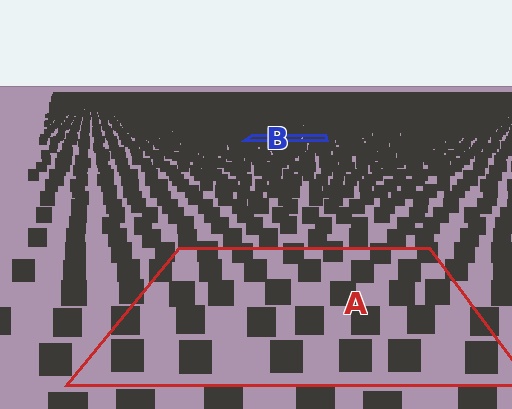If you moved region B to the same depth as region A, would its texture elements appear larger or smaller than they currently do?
They would appear larger. At a closer depth, the same texture elements are projected at a bigger on-screen size.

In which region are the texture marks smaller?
The texture marks are smaller in region B, because it is farther away.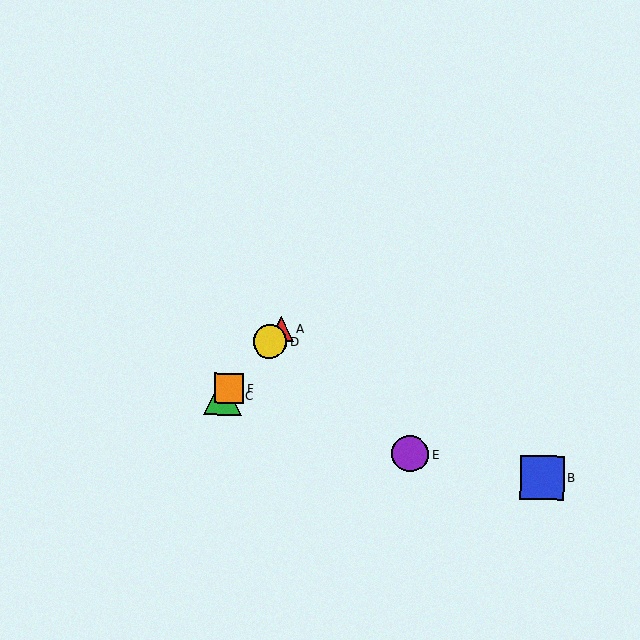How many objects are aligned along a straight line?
4 objects (A, C, D, F) are aligned along a straight line.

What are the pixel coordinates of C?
Object C is at (222, 396).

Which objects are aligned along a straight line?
Objects A, C, D, F are aligned along a straight line.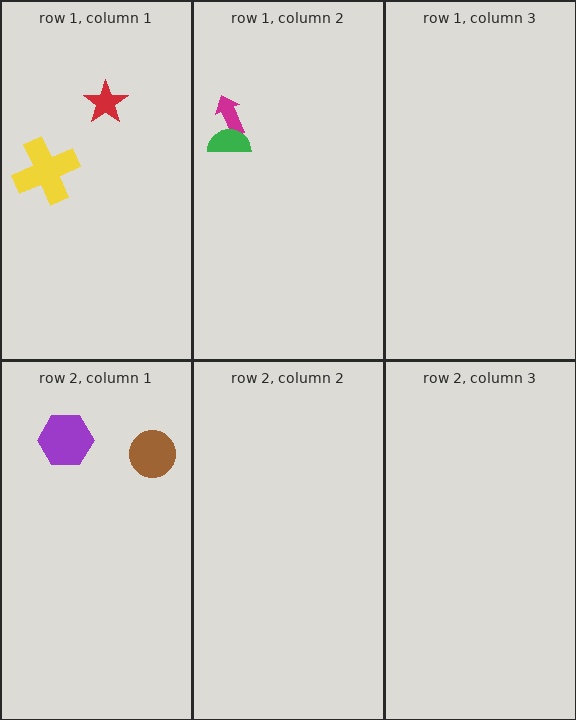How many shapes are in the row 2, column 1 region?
2.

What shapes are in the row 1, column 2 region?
The magenta arrow, the green semicircle.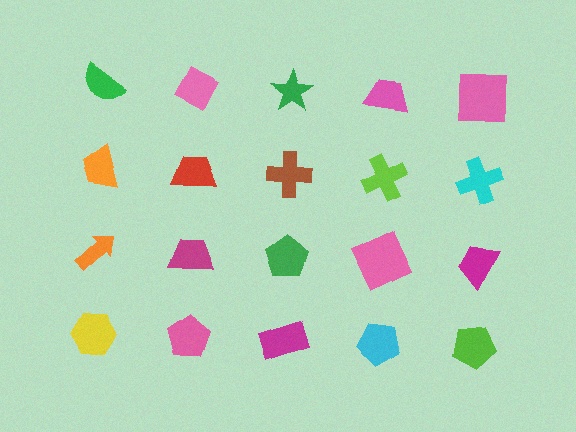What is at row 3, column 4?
A pink square.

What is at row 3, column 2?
A magenta trapezoid.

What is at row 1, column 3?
A green star.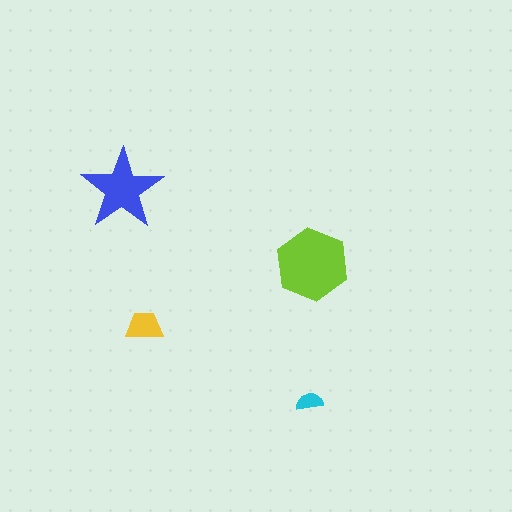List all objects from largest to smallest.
The lime hexagon, the blue star, the yellow trapezoid, the cyan semicircle.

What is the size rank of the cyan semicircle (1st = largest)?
4th.